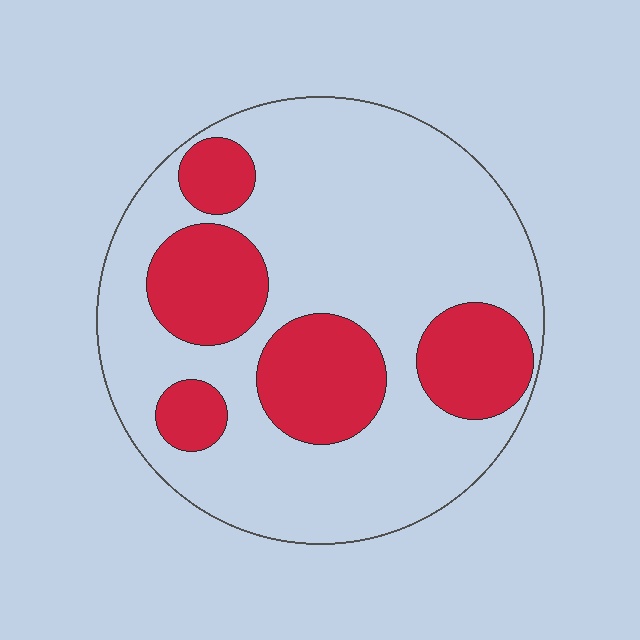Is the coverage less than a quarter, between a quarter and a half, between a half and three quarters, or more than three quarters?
Between a quarter and a half.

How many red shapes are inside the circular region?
5.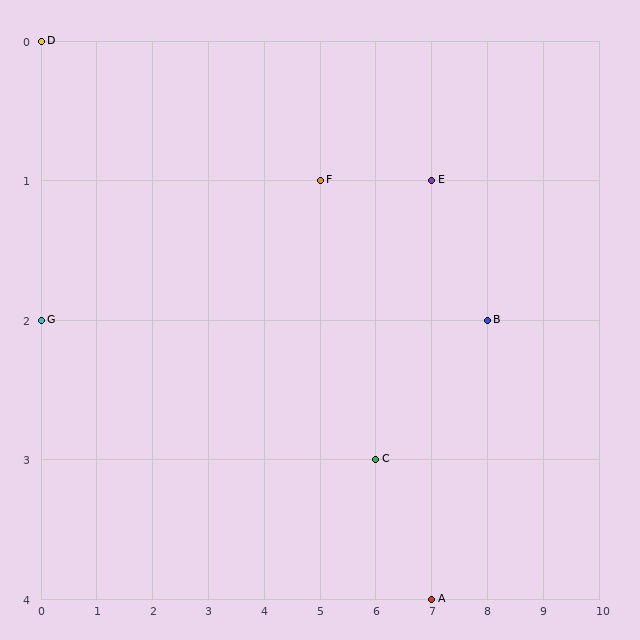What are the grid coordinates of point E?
Point E is at grid coordinates (7, 1).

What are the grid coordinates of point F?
Point F is at grid coordinates (5, 1).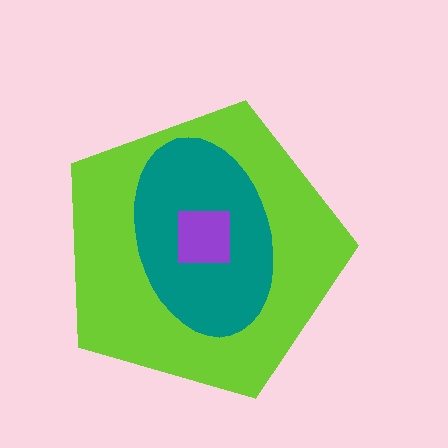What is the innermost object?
The purple square.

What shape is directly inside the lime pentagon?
The teal ellipse.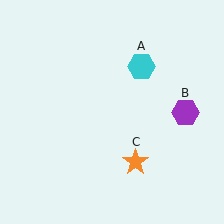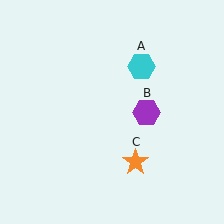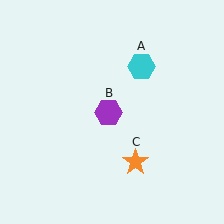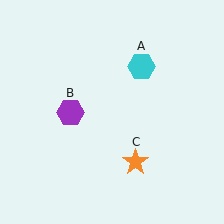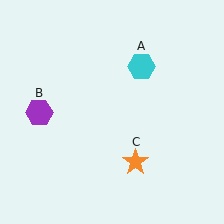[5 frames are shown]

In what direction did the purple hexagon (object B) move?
The purple hexagon (object B) moved left.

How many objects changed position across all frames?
1 object changed position: purple hexagon (object B).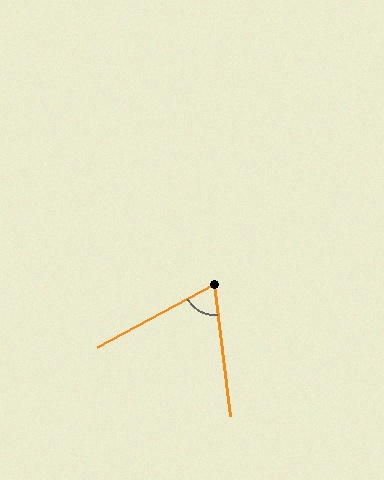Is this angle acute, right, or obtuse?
It is acute.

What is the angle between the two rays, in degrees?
Approximately 69 degrees.